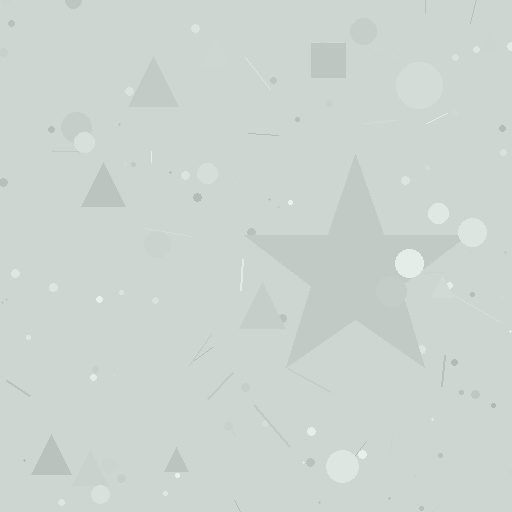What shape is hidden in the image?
A star is hidden in the image.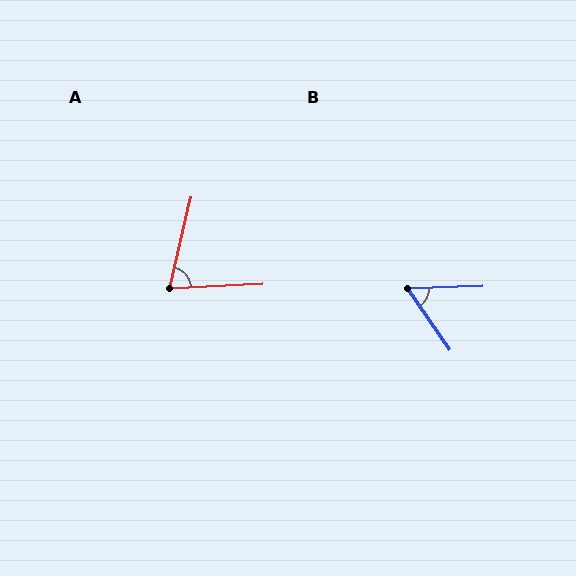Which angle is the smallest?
B, at approximately 58 degrees.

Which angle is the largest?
A, at approximately 74 degrees.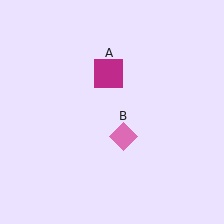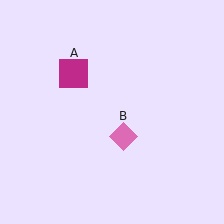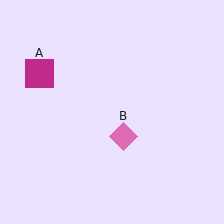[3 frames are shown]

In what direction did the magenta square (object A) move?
The magenta square (object A) moved left.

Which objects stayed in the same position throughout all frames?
Pink diamond (object B) remained stationary.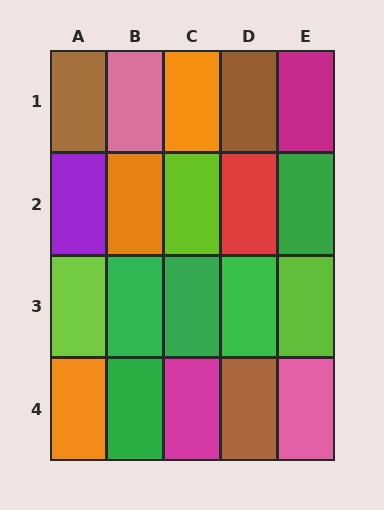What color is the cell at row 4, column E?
Pink.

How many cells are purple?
1 cell is purple.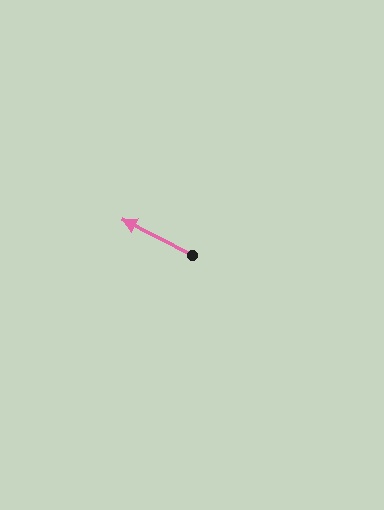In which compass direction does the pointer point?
Northwest.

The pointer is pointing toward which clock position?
Roughly 10 o'clock.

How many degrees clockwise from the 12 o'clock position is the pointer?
Approximately 297 degrees.